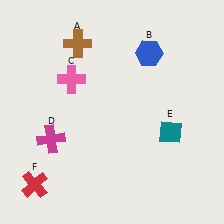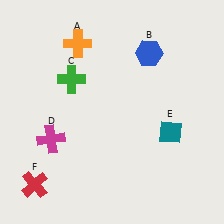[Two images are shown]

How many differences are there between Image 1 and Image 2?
There are 2 differences between the two images.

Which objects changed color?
A changed from brown to orange. C changed from pink to green.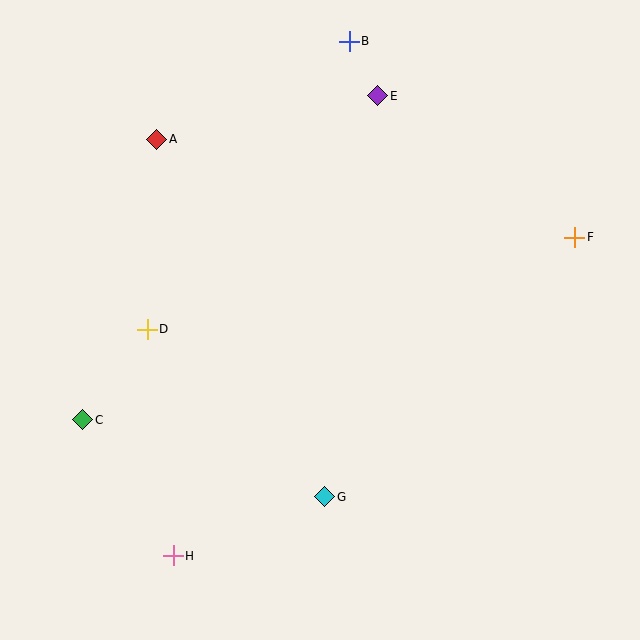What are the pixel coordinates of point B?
Point B is at (349, 41).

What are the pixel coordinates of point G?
Point G is at (325, 497).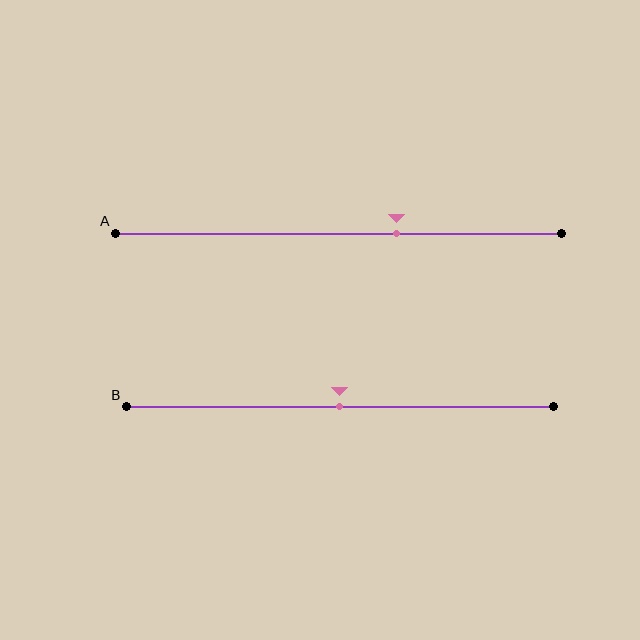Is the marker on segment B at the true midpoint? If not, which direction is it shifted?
Yes, the marker on segment B is at the true midpoint.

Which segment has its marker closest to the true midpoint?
Segment B has its marker closest to the true midpoint.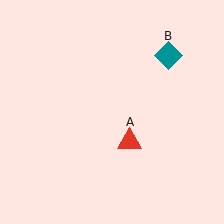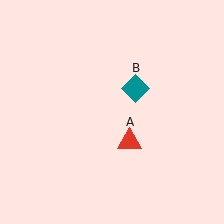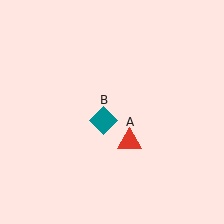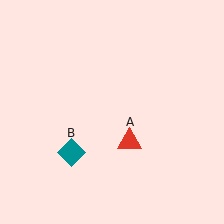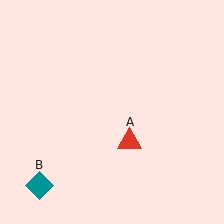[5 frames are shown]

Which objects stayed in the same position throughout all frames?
Red triangle (object A) remained stationary.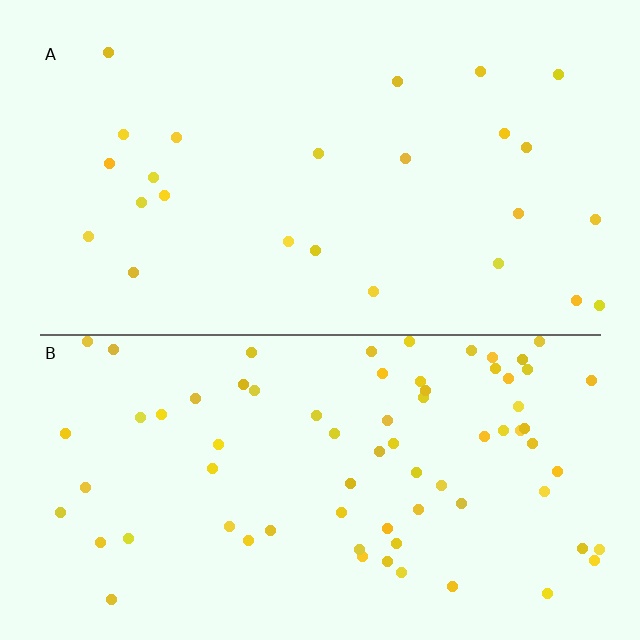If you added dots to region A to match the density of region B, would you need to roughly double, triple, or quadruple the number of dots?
Approximately triple.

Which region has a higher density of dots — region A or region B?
B (the bottom).